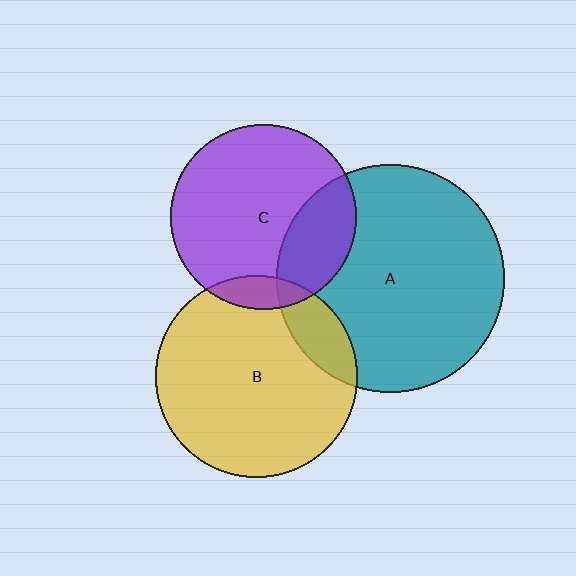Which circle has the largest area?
Circle A (teal).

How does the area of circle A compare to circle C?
Approximately 1.5 times.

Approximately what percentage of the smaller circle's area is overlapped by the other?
Approximately 10%.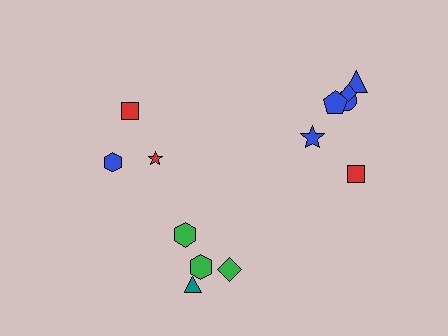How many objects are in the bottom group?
There are 4 objects.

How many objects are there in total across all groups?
There are 13 objects.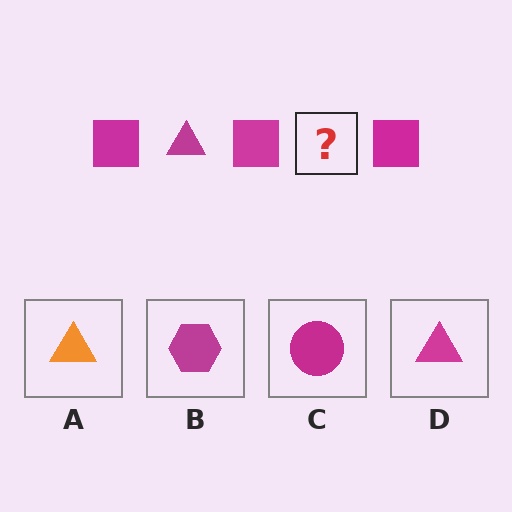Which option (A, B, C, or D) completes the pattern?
D.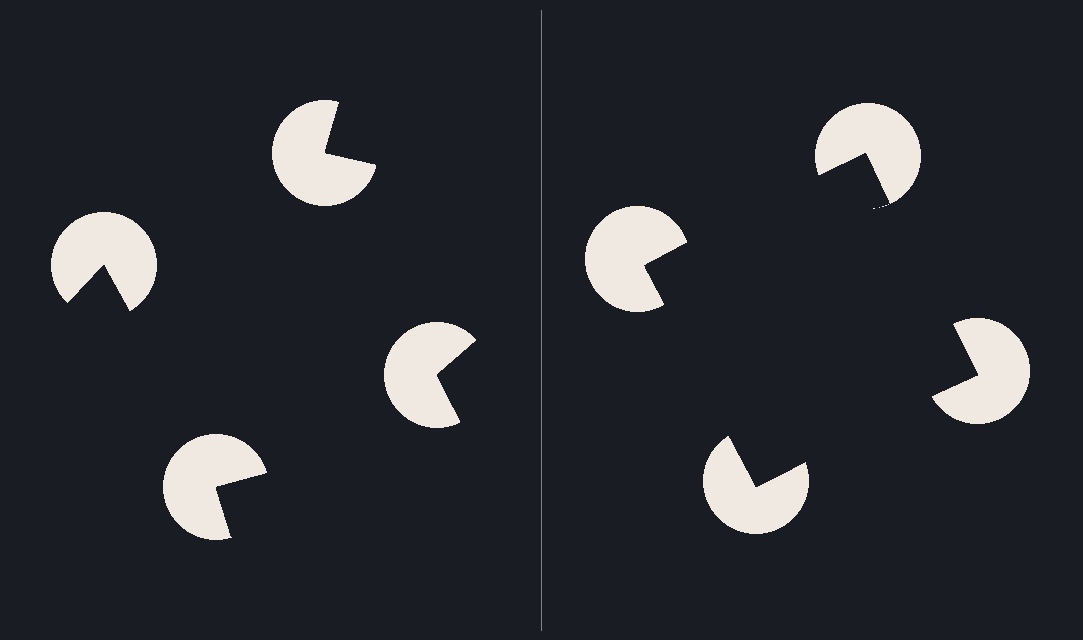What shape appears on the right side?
An illusory square.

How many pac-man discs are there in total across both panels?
8 — 4 on each side.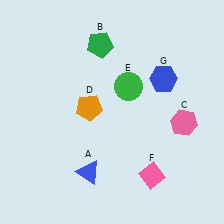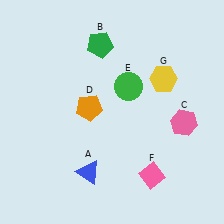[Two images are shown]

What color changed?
The hexagon (G) changed from blue in Image 1 to yellow in Image 2.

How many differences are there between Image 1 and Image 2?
There is 1 difference between the two images.